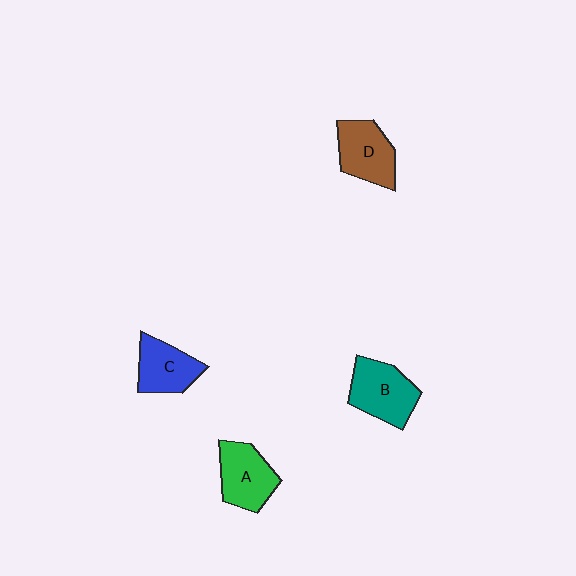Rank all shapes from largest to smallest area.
From largest to smallest: B (teal), D (brown), A (green), C (blue).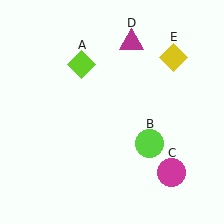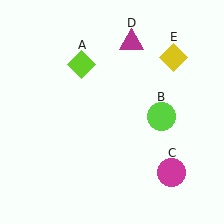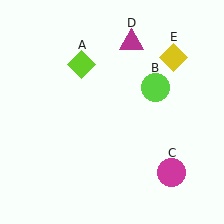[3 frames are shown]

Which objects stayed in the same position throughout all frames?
Lime diamond (object A) and magenta circle (object C) and magenta triangle (object D) and yellow diamond (object E) remained stationary.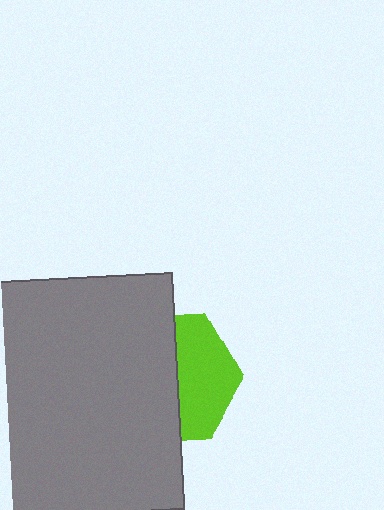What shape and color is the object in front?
The object in front is a gray square.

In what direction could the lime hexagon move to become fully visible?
The lime hexagon could move right. That would shift it out from behind the gray square entirely.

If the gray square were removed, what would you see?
You would see the complete lime hexagon.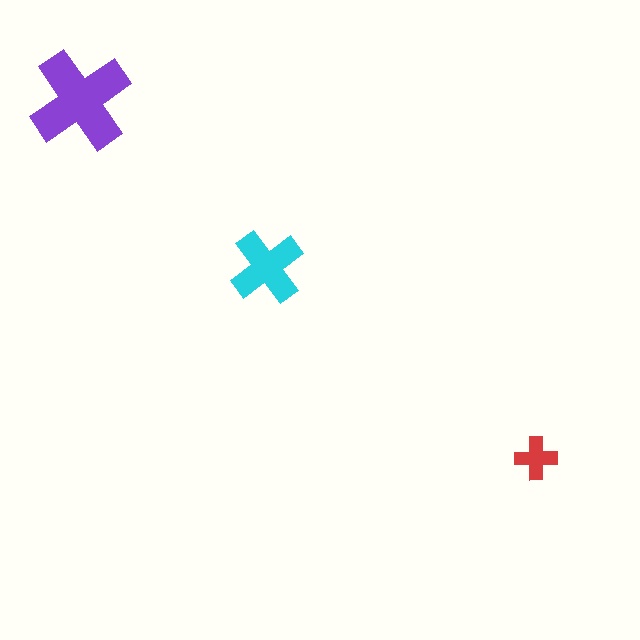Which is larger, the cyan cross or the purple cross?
The purple one.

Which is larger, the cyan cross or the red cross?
The cyan one.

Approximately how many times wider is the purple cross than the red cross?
About 2.5 times wider.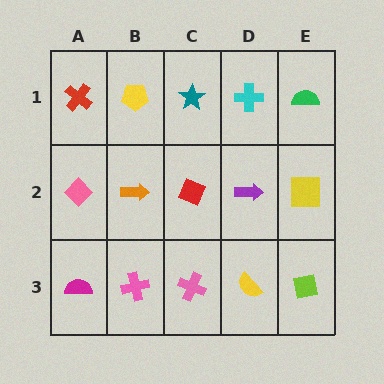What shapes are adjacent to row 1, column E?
A yellow square (row 2, column E), a cyan cross (row 1, column D).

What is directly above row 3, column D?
A purple arrow.